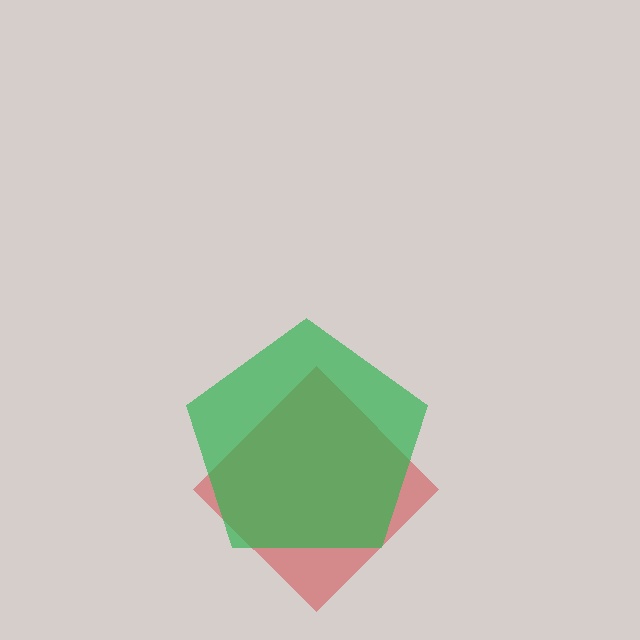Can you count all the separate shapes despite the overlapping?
Yes, there are 2 separate shapes.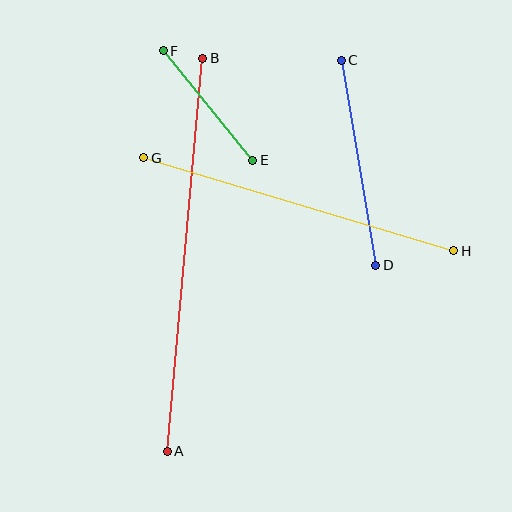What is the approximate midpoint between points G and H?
The midpoint is at approximately (299, 204) pixels.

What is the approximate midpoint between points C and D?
The midpoint is at approximately (359, 163) pixels.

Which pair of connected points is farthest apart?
Points A and B are farthest apart.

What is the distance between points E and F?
The distance is approximately 141 pixels.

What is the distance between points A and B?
The distance is approximately 394 pixels.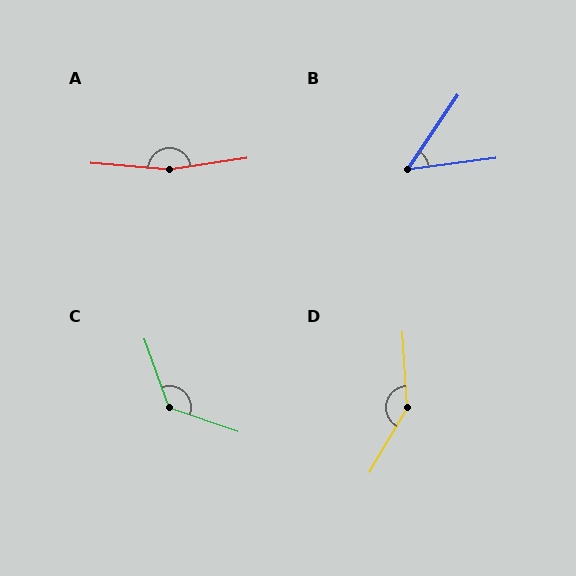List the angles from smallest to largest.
B (49°), C (129°), D (146°), A (167°).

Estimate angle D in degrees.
Approximately 146 degrees.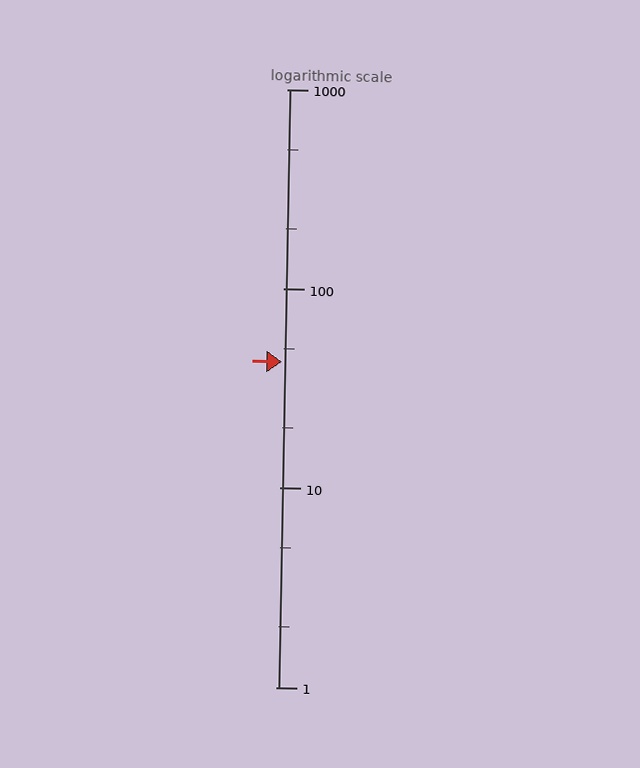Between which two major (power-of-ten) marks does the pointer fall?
The pointer is between 10 and 100.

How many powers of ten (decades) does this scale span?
The scale spans 3 decades, from 1 to 1000.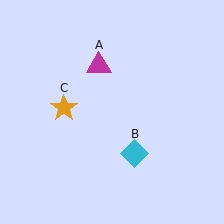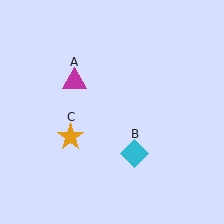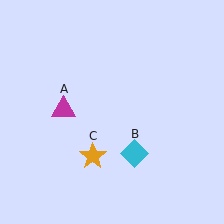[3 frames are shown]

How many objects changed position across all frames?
2 objects changed position: magenta triangle (object A), orange star (object C).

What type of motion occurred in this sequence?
The magenta triangle (object A), orange star (object C) rotated counterclockwise around the center of the scene.